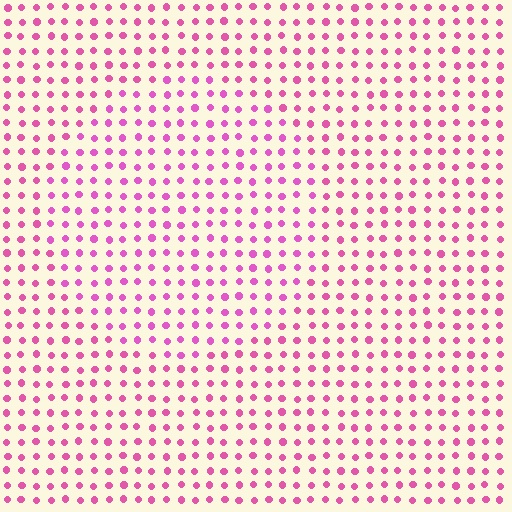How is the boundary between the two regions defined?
The boundary is defined purely by a slight shift in hue (about 14 degrees). Spacing, size, and orientation are identical on both sides.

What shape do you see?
I see a circle.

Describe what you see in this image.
The image is filled with small pink elements in a uniform arrangement. A circle-shaped region is visible where the elements are tinted to a slightly different hue, forming a subtle color boundary.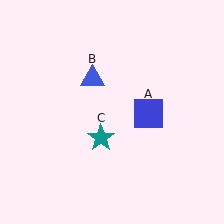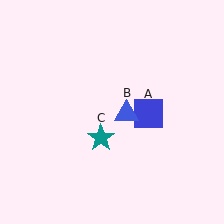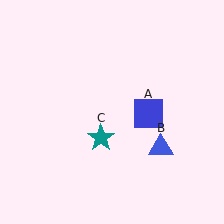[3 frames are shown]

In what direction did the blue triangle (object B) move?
The blue triangle (object B) moved down and to the right.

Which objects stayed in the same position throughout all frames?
Blue square (object A) and teal star (object C) remained stationary.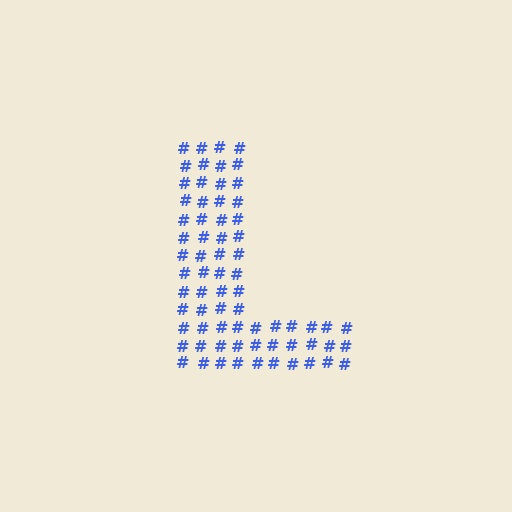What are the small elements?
The small elements are hash symbols.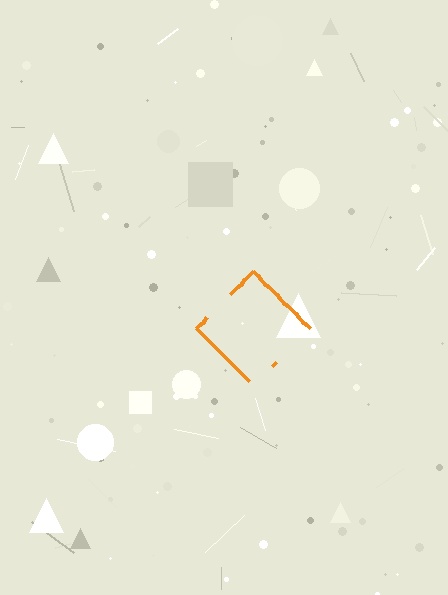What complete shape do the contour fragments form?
The contour fragments form a diamond.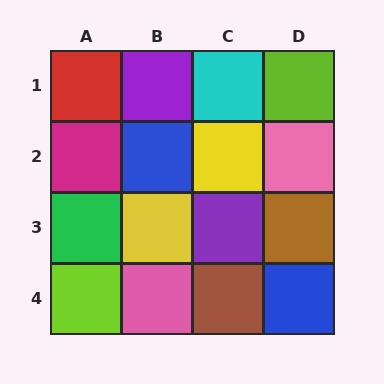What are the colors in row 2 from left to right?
Magenta, blue, yellow, pink.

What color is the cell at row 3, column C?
Purple.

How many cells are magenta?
1 cell is magenta.